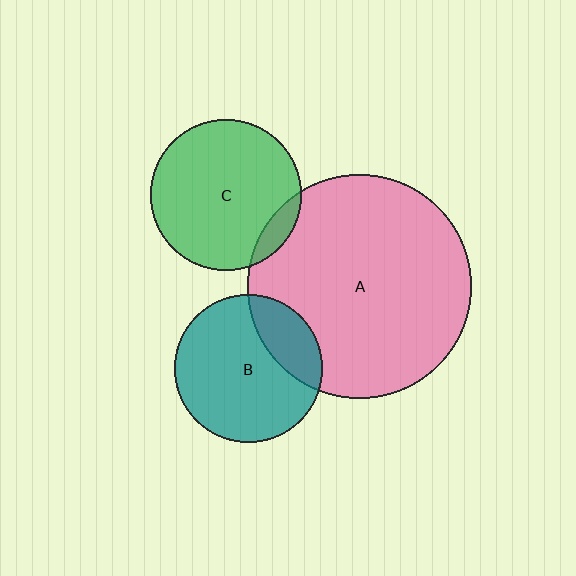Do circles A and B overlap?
Yes.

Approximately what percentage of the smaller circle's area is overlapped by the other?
Approximately 25%.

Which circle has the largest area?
Circle A (pink).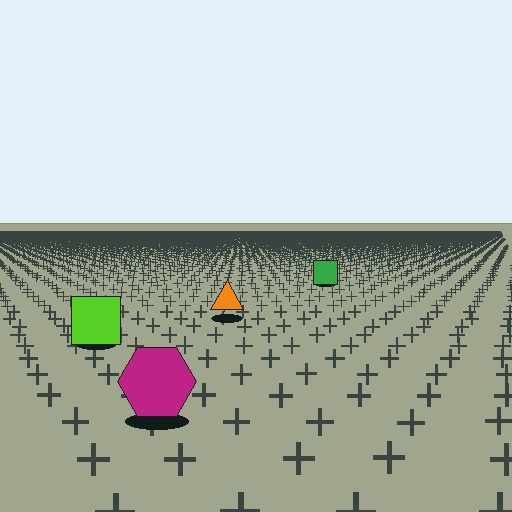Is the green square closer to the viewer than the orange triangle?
No. The orange triangle is closer — you can tell from the texture gradient: the ground texture is coarser near it.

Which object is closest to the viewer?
The magenta hexagon is closest. The texture marks near it are larger and more spread out.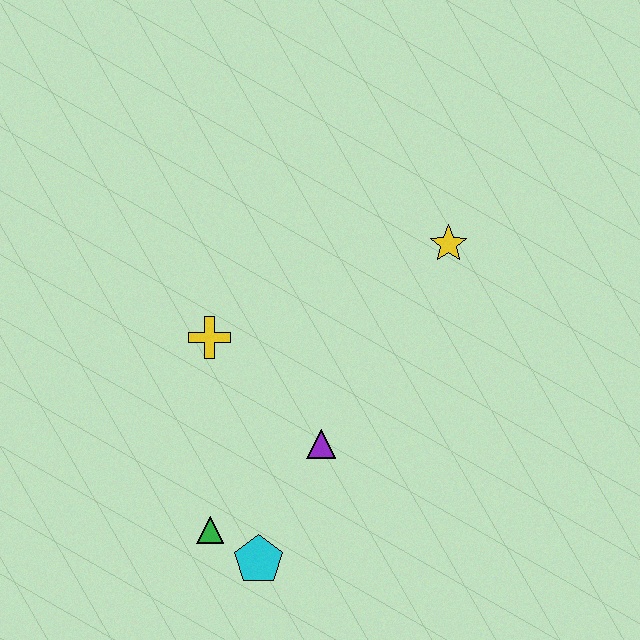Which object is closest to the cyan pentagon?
The green triangle is closest to the cyan pentagon.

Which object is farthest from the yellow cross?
The yellow star is farthest from the yellow cross.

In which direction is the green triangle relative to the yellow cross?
The green triangle is below the yellow cross.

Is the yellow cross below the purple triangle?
No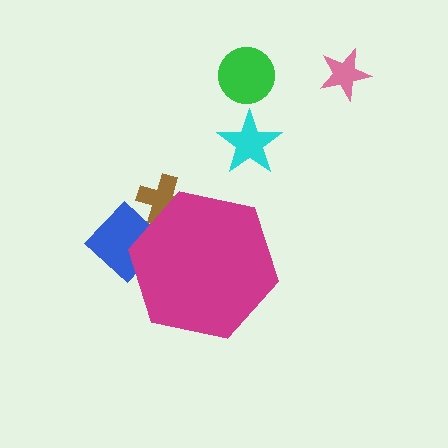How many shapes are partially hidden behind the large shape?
2 shapes are partially hidden.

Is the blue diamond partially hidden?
Yes, the blue diamond is partially hidden behind the magenta hexagon.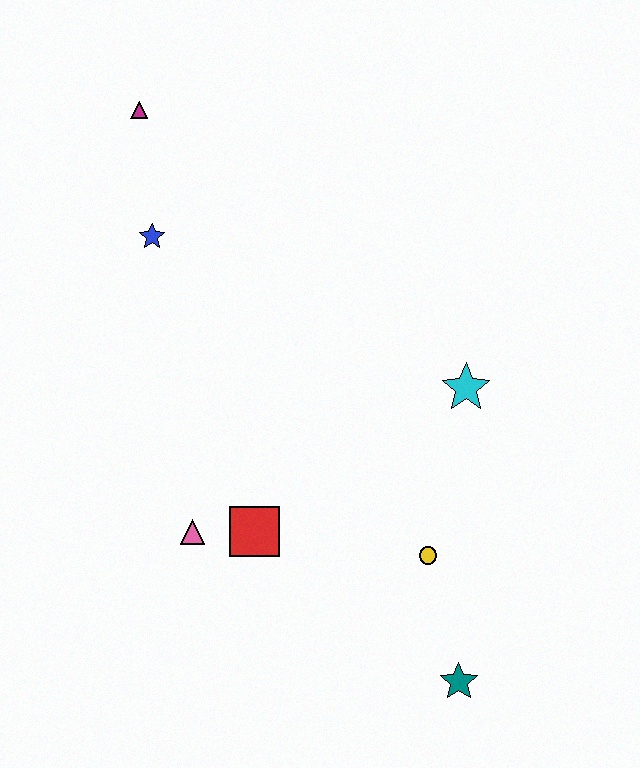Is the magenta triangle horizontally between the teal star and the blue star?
No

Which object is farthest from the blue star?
The teal star is farthest from the blue star.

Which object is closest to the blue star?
The magenta triangle is closest to the blue star.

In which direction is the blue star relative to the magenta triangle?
The blue star is below the magenta triangle.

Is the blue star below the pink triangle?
No